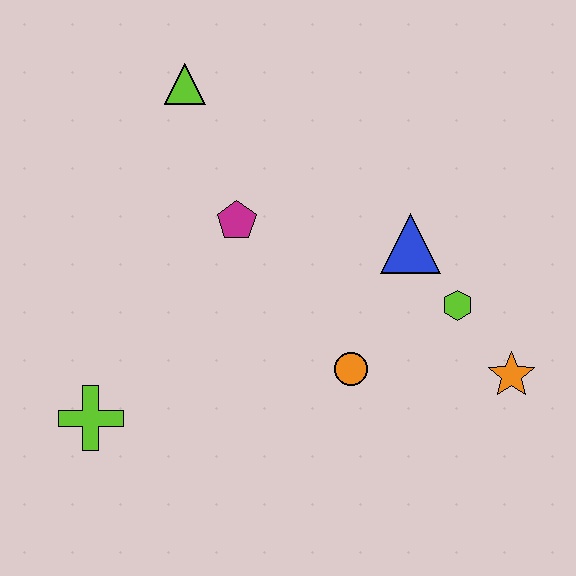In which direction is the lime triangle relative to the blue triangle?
The lime triangle is to the left of the blue triangle.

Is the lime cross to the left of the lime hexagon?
Yes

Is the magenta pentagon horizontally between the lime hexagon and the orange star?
No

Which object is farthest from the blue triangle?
The lime cross is farthest from the blue triangle.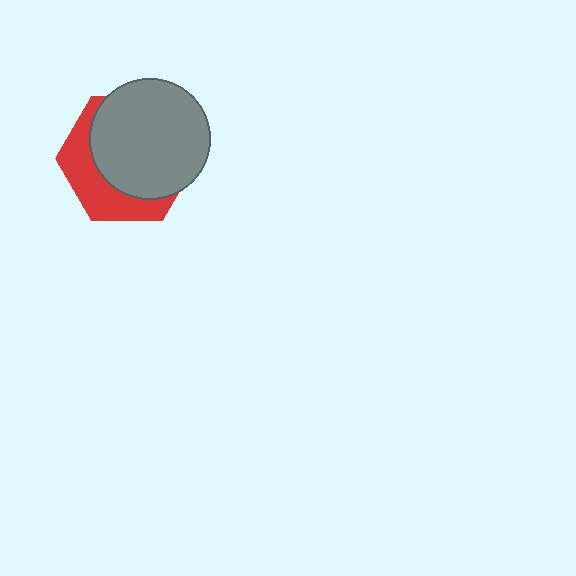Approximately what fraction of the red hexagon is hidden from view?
Roughly 64% of the red hexagon is hidden behind the gray circle.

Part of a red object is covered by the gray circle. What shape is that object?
It is a hexagon.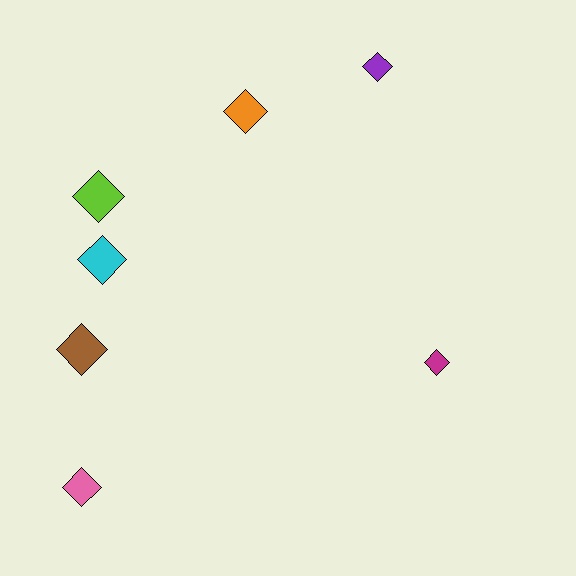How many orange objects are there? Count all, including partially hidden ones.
There is 1 orange object.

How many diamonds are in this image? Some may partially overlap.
There are 7 diamonds.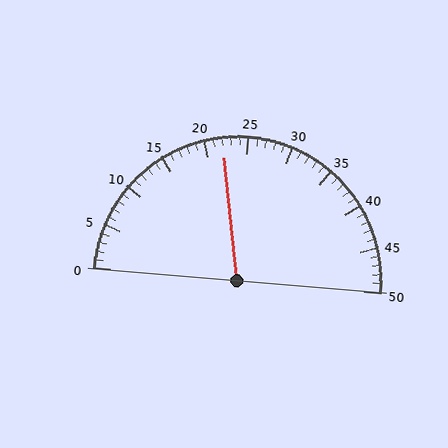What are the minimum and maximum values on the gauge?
The gauge ranges from 0 to 50.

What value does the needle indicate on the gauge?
The needle indicates approximately 22.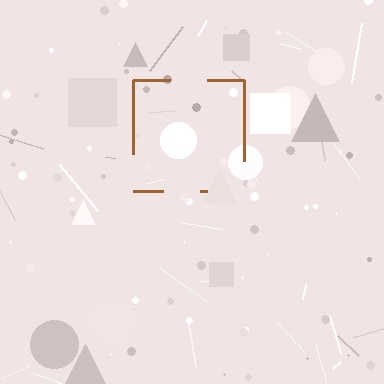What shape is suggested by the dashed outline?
The dashed outline suggests a square.